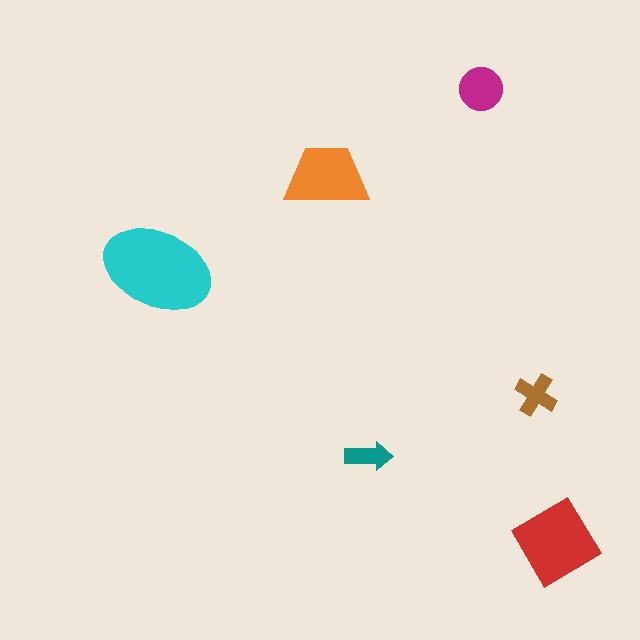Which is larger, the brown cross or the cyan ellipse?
The cyan ellipse.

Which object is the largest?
The cyan ellipse.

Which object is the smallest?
The teal arrow.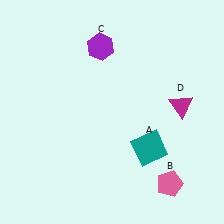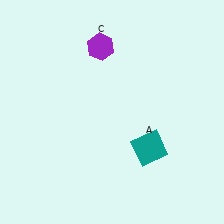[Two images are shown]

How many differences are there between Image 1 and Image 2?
There are 2 differences between the two images.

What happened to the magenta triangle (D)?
The magenta triangle (D) was removed in Image 2. It was in the top-right area of Image 1.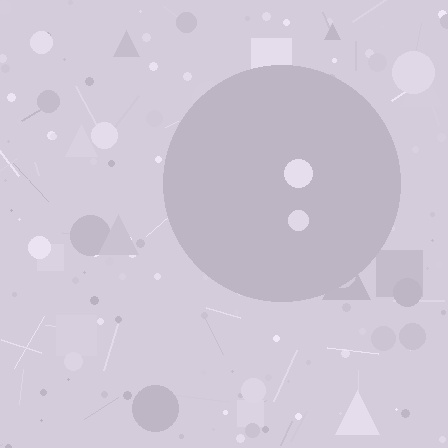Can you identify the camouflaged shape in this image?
The camouflaged shape is a circle.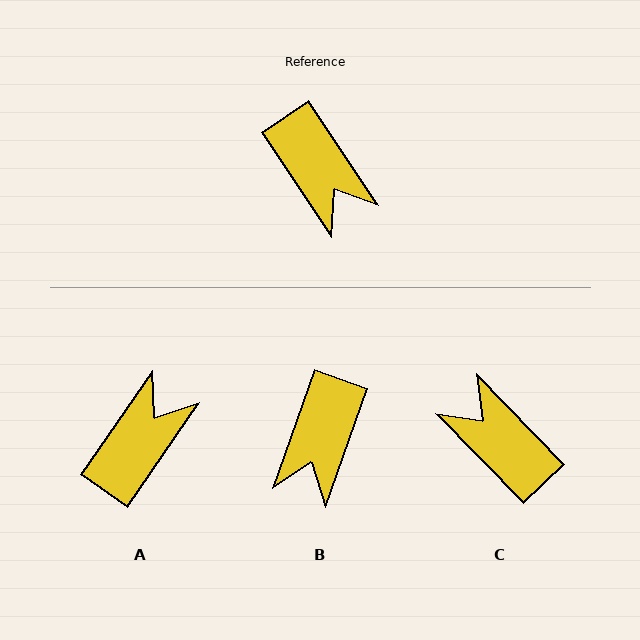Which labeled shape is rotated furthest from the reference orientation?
C, about 170 degrees away.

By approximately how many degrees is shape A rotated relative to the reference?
Approximately 112 degrees counter-clockwise.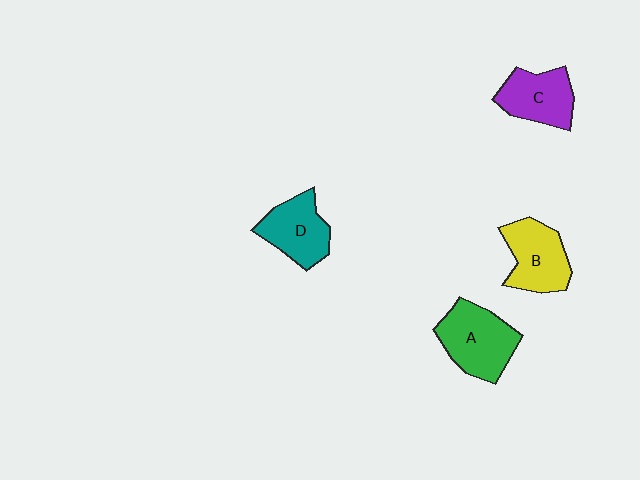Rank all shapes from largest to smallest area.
From largest to smallest: A (green), B (yellow), D (teal), C (purple).